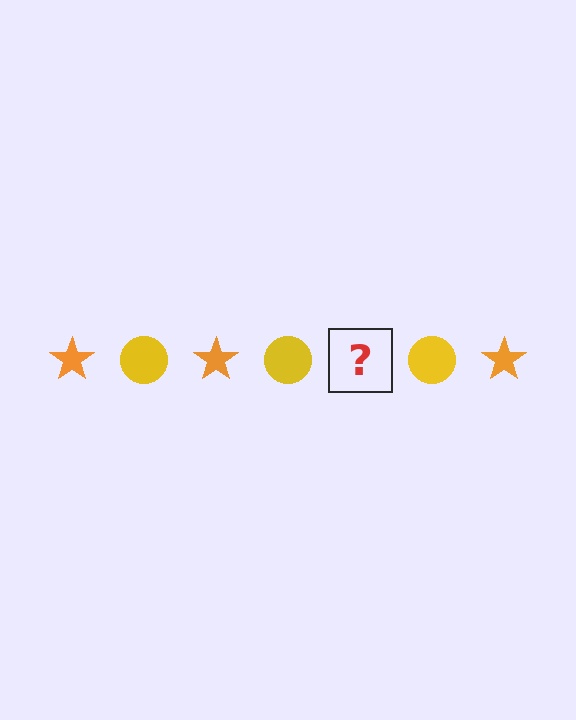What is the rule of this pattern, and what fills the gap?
The rule is that the pattern alternates between orange star and yellow circle. The gap should be filled with an orange star.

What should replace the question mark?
The question mark should be replaced with an orange star.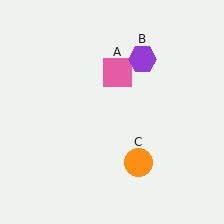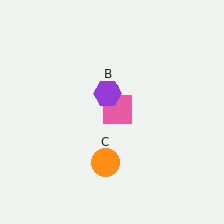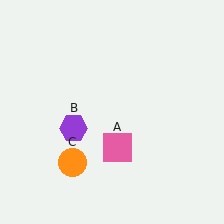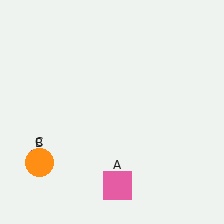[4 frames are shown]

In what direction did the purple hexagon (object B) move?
The purple hexagon (object B) moved down and to the left.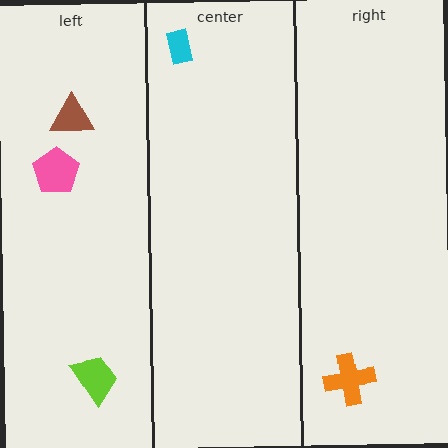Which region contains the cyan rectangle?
The center region.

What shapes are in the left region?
The pink pentagon, the brown triangle, the lime trapezoid.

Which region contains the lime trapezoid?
The left region.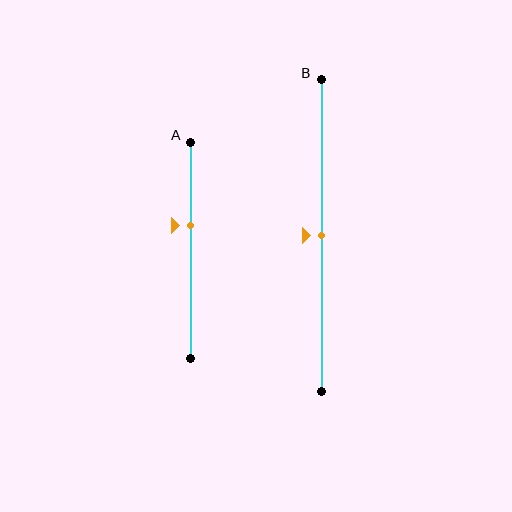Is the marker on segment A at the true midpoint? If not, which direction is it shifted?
No, the marker on segment A is shifted upward by about 12% of the segment length.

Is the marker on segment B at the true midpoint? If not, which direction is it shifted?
Yes, the marker on segment B is at the true midpoint.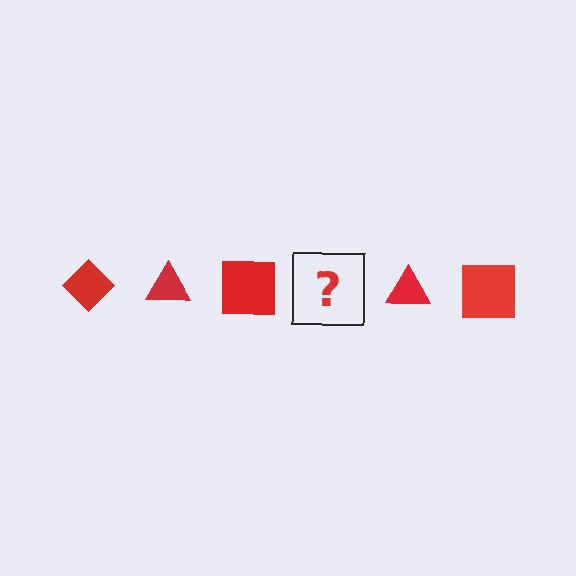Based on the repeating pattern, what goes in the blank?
The blank should be a red diamond.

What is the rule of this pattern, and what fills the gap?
The rule is that the pattern cycles through diamond, triangle, square shapes in red. The gap should be filled with a red diamond.